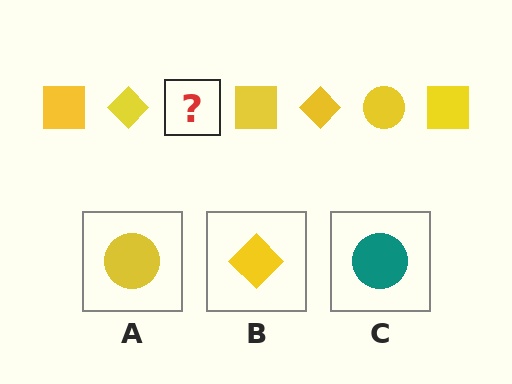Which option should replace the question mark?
Option A.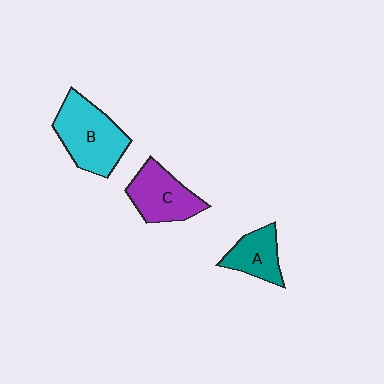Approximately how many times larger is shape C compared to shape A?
Approximately 1.4 times.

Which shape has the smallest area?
Shape A (teal).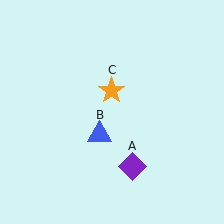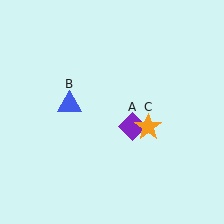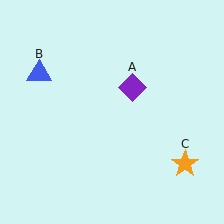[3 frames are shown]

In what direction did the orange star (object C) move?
The orange star (object C) moved down and to the right.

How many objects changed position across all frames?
3 objects changed position: purple diamond (object A), blue triangle (object B), orange star (object C).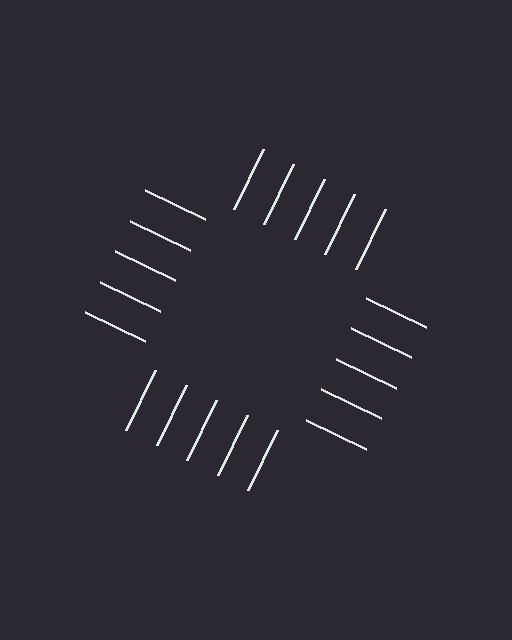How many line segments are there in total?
20 — 5 along each of the 4 edges.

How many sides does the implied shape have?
4 sides — the line-ends trace a square.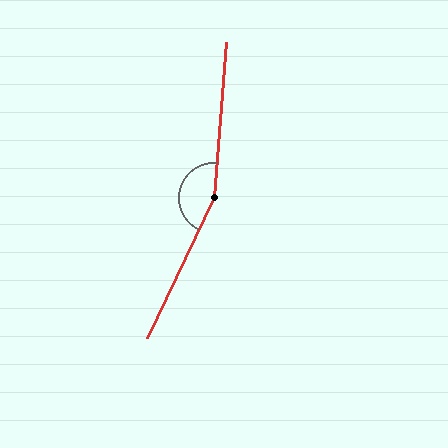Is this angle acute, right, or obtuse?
It is obtuse.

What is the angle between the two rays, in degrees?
Approximately 159 degrees.